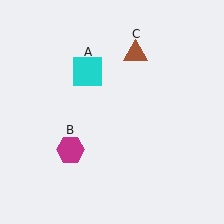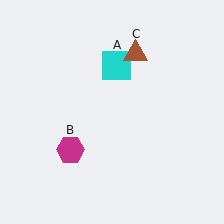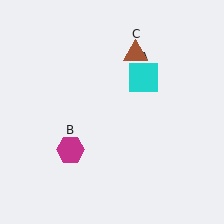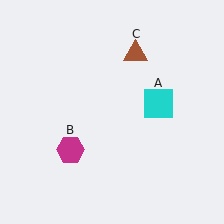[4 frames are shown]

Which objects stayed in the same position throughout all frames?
Magenta hexagon (object B) and brown triangle (object C) remained stationary.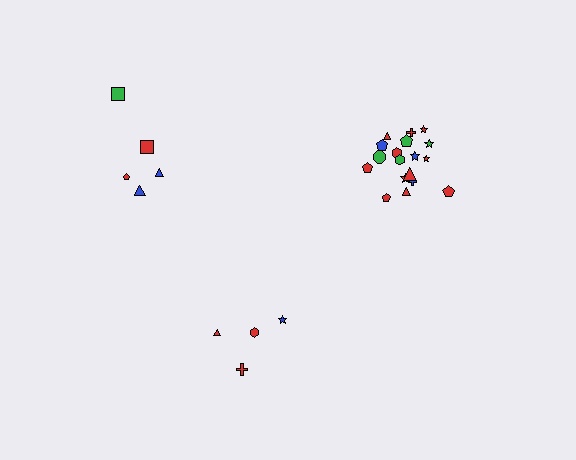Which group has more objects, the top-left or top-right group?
The top-right group.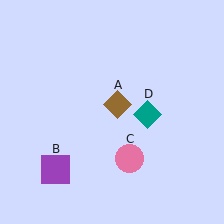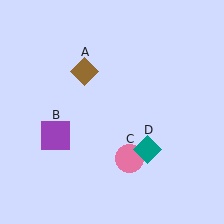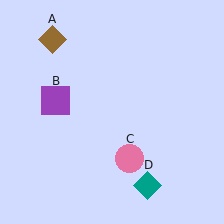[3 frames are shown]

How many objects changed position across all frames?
3 objects changed position: brown diamond (object A), purple square (object B), teal diamond (object D).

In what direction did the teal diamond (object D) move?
The teal diamond (object D) moved down.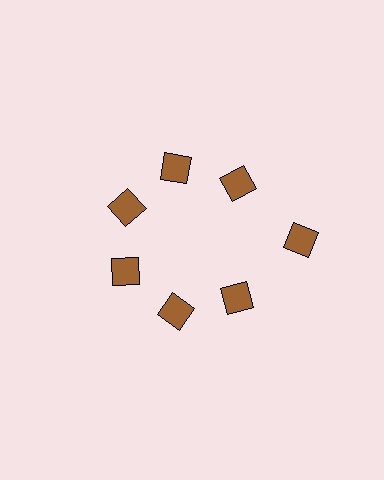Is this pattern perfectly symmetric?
No. The 7 brown diamonds are arranged in a ring, but one element near the 3 o'clock position is pushed outward from the center, breaking the 7-fold rotational symmetry.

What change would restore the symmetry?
The symmetry would be restored by moving it inward, back onto the ring so that all 7 diamonds sit at equal angles and equal distance from the center.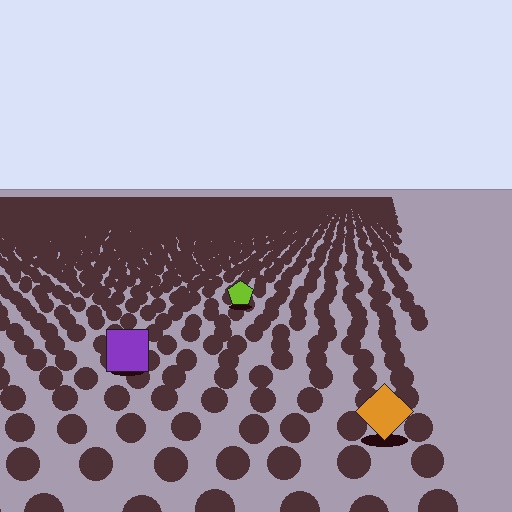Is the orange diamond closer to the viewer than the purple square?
Yes. The orange diamond is closer — you can tell from the texture gradient: the ground texture is coarser near it.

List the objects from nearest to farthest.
From nearest to farthest: the orange diamond, the purple square, the lime pentagon.